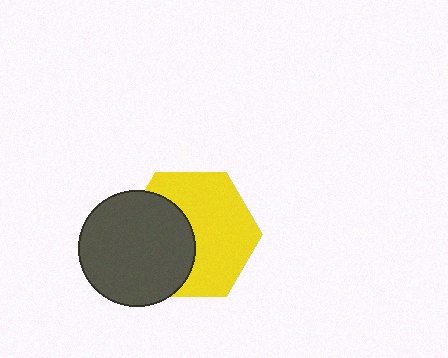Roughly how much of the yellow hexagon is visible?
About half of it is visible (roughly 60%).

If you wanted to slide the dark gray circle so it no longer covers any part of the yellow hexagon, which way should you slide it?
Slide it left — that is the most direct way to separate the two shapes.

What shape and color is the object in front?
The object in front is a dark gray circle.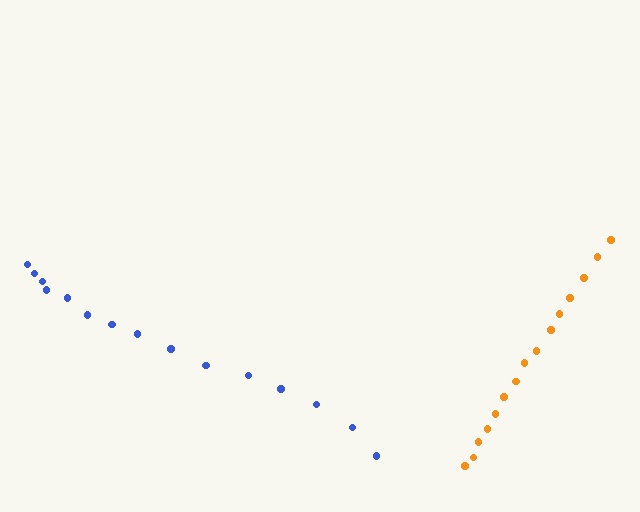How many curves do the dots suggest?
There are 2 distinct paths.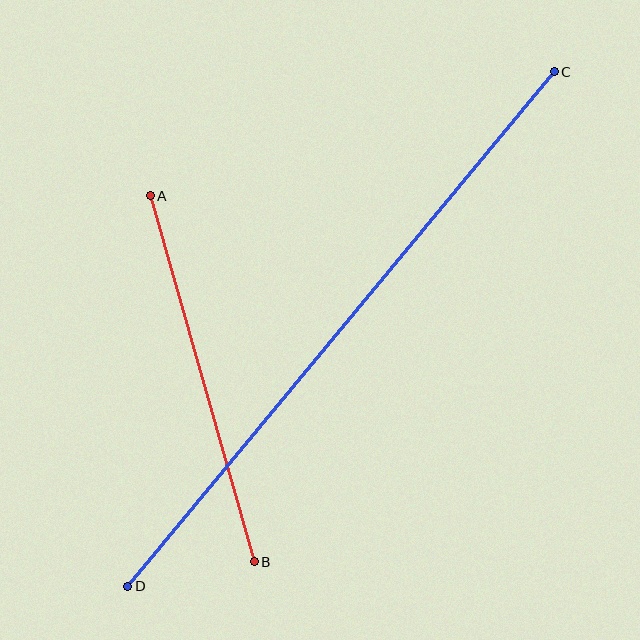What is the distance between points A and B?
The distance is approximately 381 pixels.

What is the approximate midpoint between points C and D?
The midpoint is at approximately (341, 329) pixels.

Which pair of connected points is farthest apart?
Points C and D are farthest apart.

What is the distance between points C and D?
The distance is approximately 668 pixels.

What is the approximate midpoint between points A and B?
The midpoint is at approximately (202, 379) pixels.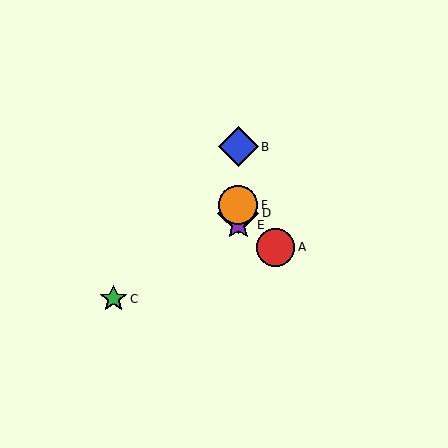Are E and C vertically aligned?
No, E is at x≈238 and C is at x≈113.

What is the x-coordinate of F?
Object F is at x≈238.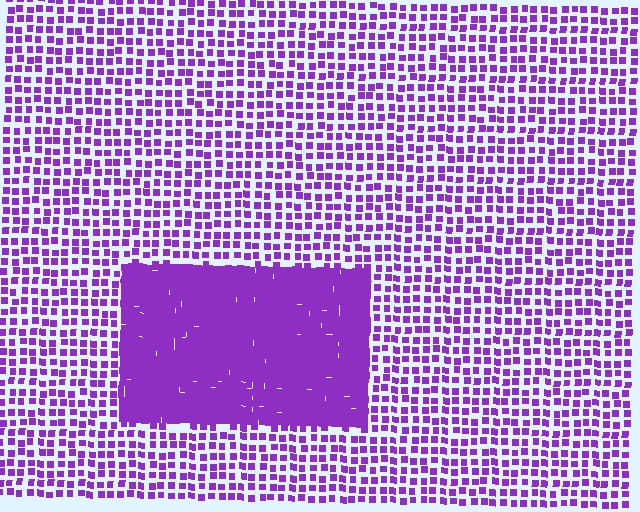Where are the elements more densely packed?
The elements are more densely packed inside the rectangle boundary.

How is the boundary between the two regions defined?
The boundary is defined by a change in element density (approximately 2.7x ratio). All elements are the same color, size, and shape.